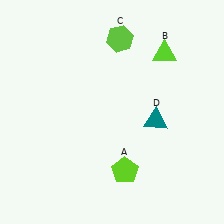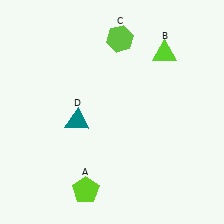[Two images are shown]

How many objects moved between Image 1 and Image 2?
2 objects moved between the two images.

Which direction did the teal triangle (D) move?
The teal triangle (D) moved left.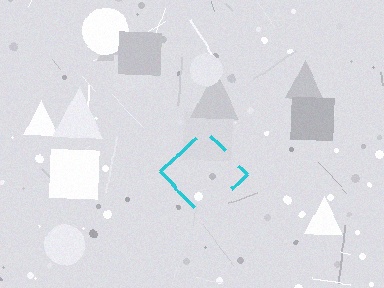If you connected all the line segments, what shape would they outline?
They would outline a diamond.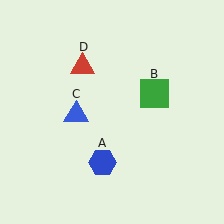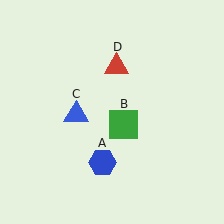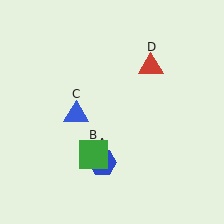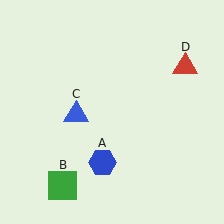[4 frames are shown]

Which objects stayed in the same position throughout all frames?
Blue hexagon (object A) and blue triangle (object C) remained stationary.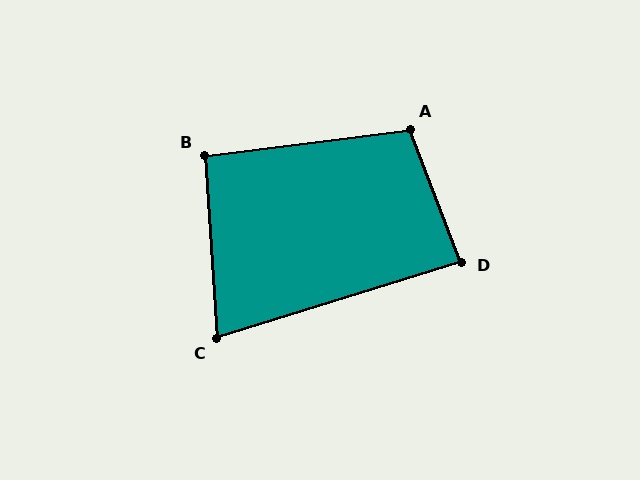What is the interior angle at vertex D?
Approximately 86 degrees (approximately right).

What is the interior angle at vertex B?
Approximately 94 degrees (approximately right).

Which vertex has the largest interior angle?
A, at approximately 104 degrees.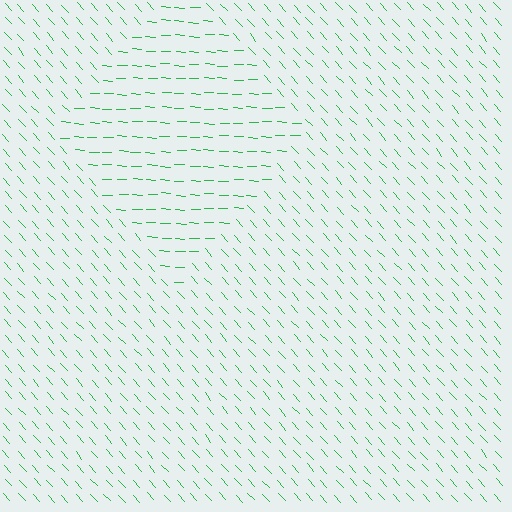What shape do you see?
I see a diamond.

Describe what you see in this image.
The image is filled with small green line segments. A diamond region in the image has lines oriented differently from the surrounding lines, creating a visible texture boundary.